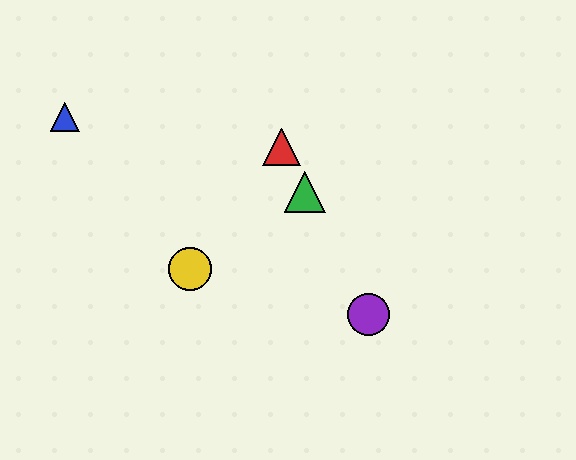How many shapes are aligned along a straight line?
3 shapes (the red triangle, the green triangle, the purple circle) are aligned along a straight line.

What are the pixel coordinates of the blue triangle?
The blue triangle is at (65, 117).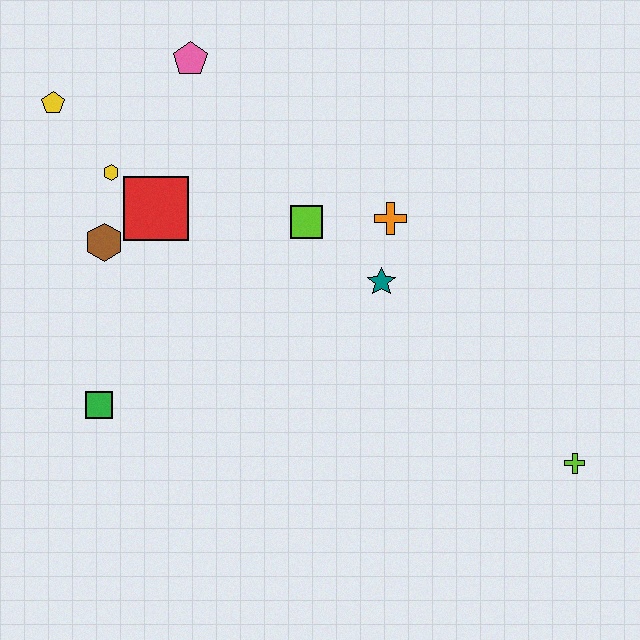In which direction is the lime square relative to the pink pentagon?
The lime square is below the pink pentagon.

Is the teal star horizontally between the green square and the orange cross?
Yes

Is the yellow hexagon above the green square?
Yes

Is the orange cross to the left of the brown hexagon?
No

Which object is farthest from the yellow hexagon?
The lime cross is farthest from the yellow hexagon.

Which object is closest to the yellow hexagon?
The red square is closest to the yellow hexagon.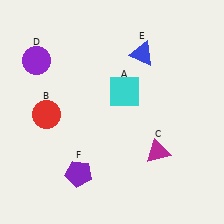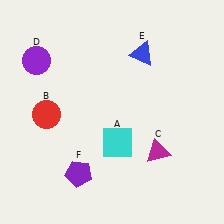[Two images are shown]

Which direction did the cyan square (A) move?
The cyan square (A) moved down.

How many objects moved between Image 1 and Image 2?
1 object moved between the two images.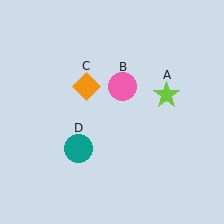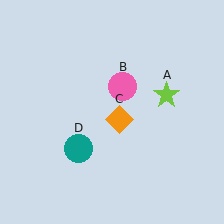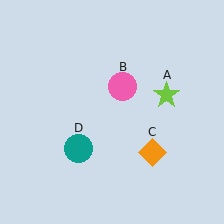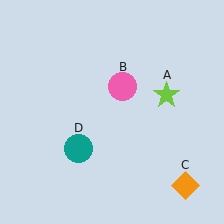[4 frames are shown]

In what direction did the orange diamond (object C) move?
The orange diamond (object C) moved down and to the right.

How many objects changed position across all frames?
1 object changed position: orange diamond (object C).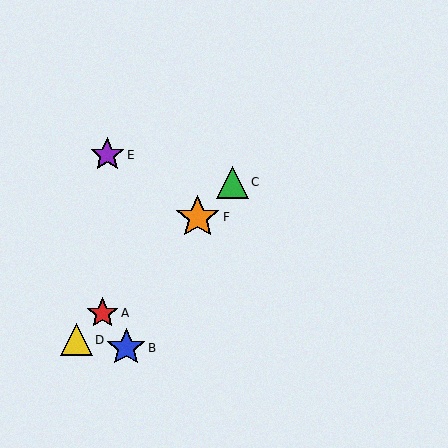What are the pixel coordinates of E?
Object E is at (107, 155).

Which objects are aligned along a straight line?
Objects A, C, D, F are aligned along a straight line.